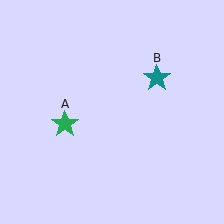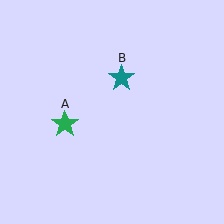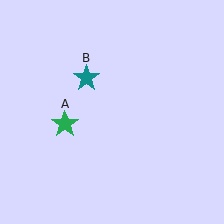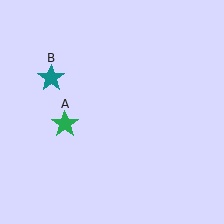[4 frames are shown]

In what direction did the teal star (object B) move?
The teal star (object B) moved left.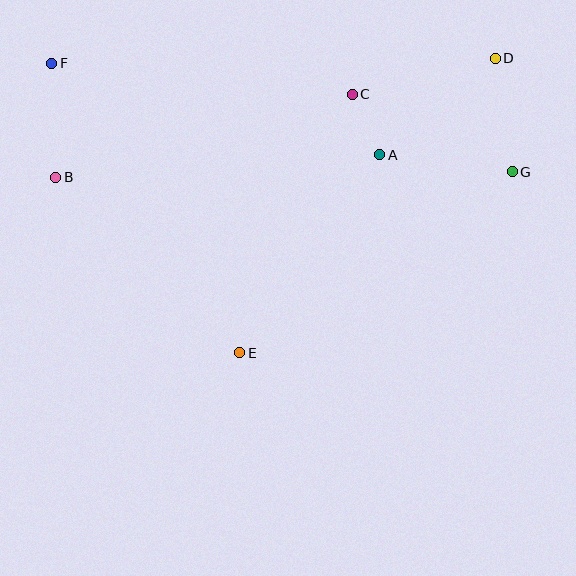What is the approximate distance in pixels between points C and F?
The distance between C and F is approximately 302 pixels.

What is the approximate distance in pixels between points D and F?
The distance between D and F is approximately 444 pixels.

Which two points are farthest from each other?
Points F and G are farthest from each other.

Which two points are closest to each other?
Points A and C are closest to each other.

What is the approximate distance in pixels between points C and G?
The distance between C and G is approximately 178 pixels.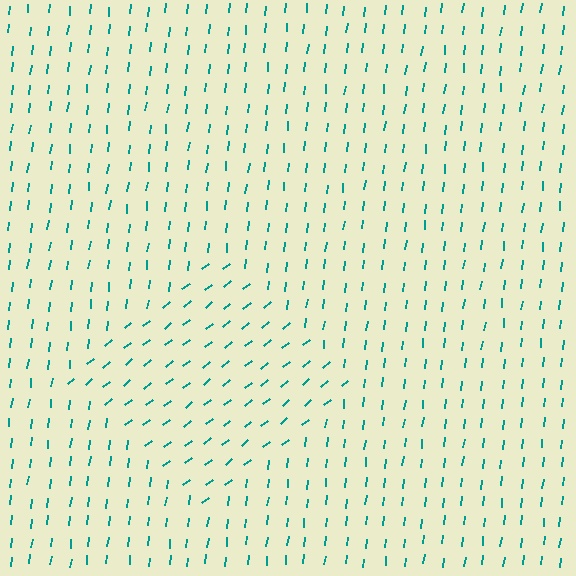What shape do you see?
I see a diamond.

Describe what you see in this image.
The image is filled with small teal line segments. A diamond region in the image has lines oriented differently from the surrounding lines, creating a visible texture boundary.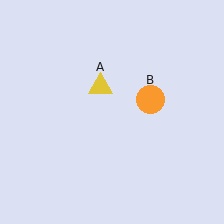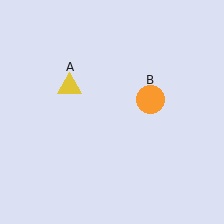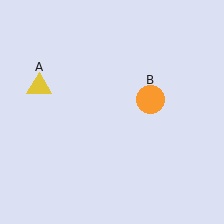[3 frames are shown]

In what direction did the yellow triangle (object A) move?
The yellow triangle (object A) moved left.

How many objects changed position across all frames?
1 object changed position: yellow triangle (object A).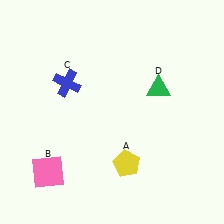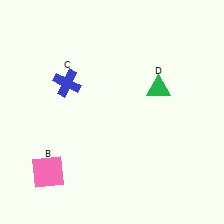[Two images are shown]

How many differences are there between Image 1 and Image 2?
There is 1 difference between the two images.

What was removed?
The yellow pentagon (A) was removed in Image 2.